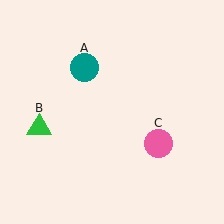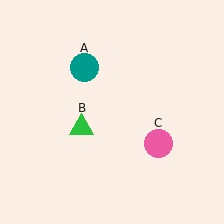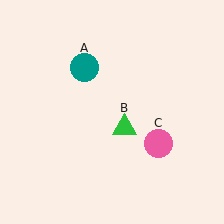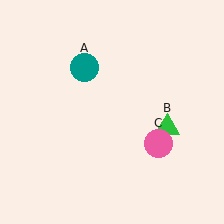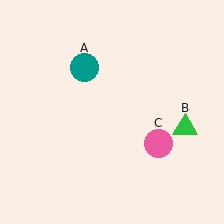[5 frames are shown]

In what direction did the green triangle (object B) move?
The green triangle (object B) moved right.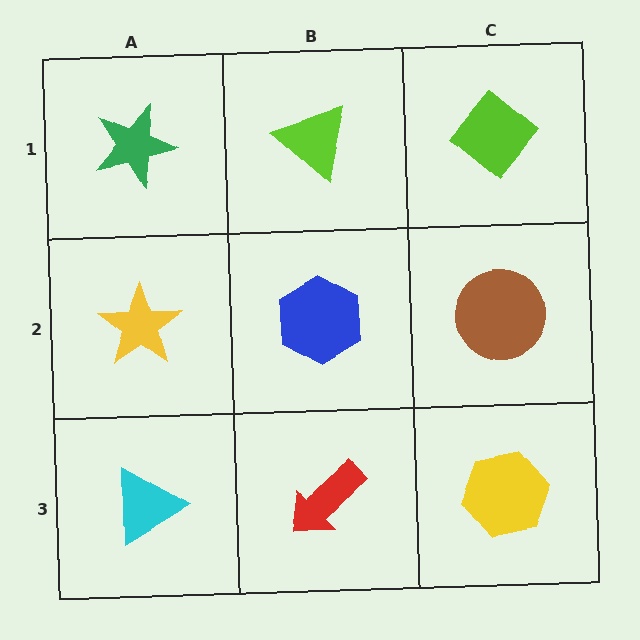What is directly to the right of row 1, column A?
A lime triangle.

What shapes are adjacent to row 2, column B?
A lime triangle (row 1, column B), a red arrow (row 3, column B), a yellow star (row 2, column A), a brown circle (row 2, column C).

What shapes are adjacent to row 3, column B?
A blue hexagon (row 2, column B), a cyan triangle (row 3, column A), a yellow hexagon (row 3, column C).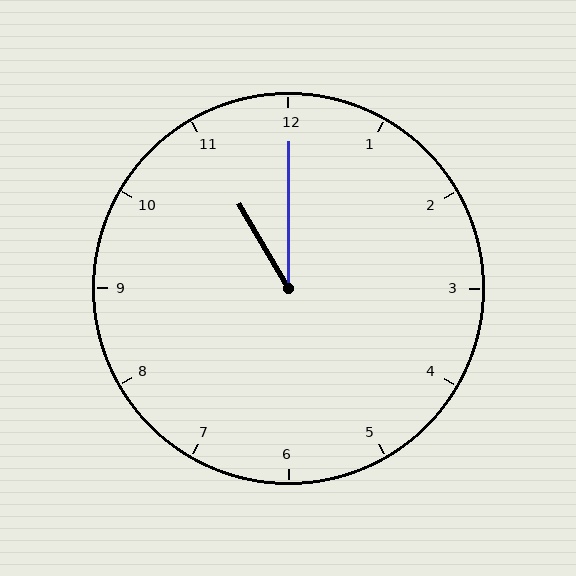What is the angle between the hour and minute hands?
Approximately 30 degrees.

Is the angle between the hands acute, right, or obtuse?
It is acute.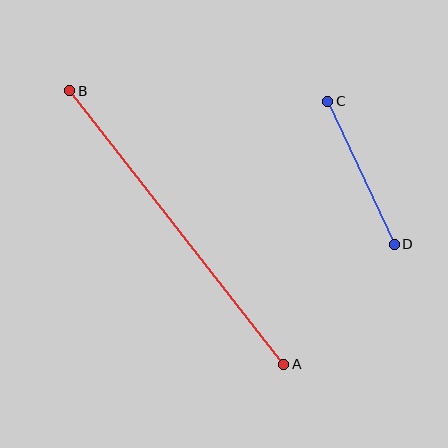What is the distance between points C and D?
The distance is approximately 158 pixels.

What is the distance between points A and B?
The distance is approximately 347 pixels.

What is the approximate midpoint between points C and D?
The midpoint is at approximately (361, 173) pixels.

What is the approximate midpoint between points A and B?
The midpoint is at approximately (177, 227) pixels.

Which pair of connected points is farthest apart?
Points A and B are farthest apart.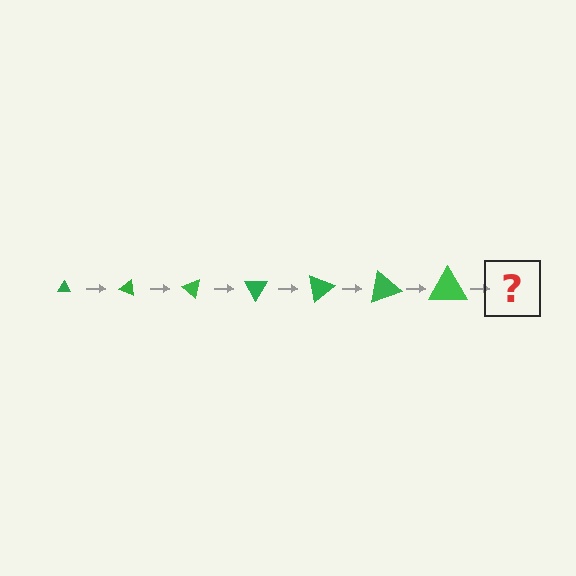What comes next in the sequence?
The next element should be a triangle, larger than the previous one and rotated 140 degrees from the start.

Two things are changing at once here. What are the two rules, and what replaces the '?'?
The two rules are that the triangle grows larger each step and it rotates 20 degrees each step. The '?' should be a triangle, larger than the previous one and rotated 140 degrees from the start.